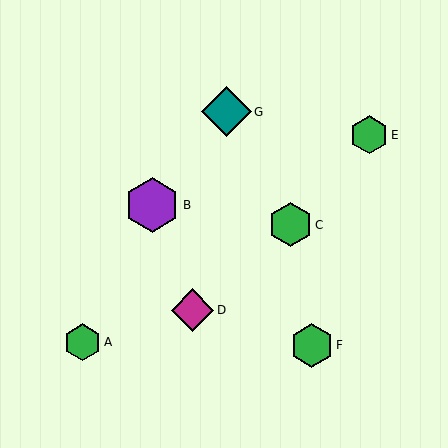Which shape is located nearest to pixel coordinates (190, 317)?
The magenta diamond (labeled D) at (192, 310) is nearest to that location.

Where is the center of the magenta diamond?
The center of the magenta diamond is at (192, 310).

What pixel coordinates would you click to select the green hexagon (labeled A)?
Click at (83, 342) to select the green hexagon A.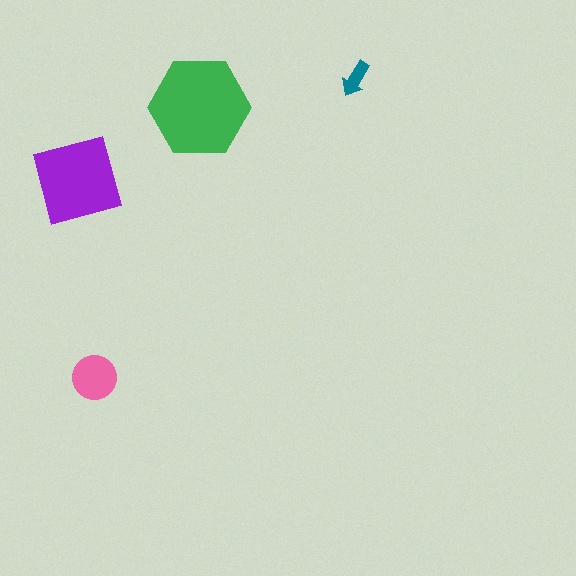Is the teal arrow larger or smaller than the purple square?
Smaller.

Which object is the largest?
The green hexagon.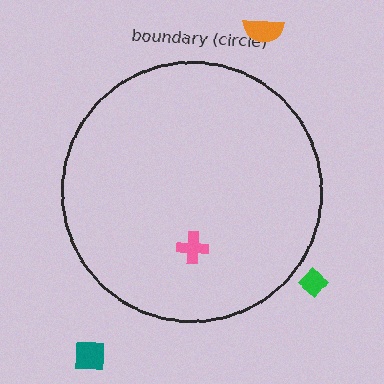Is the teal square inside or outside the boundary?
Outside.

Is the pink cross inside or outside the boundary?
Inside.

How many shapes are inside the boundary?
1 inside, 3 outside.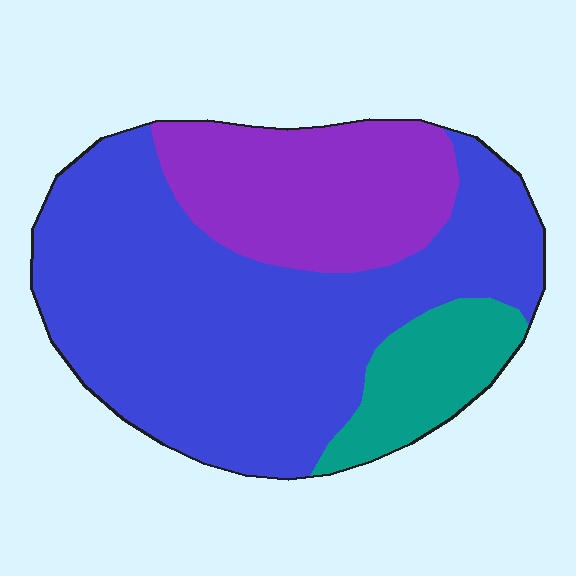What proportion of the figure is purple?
Purple takes up about one quarter (1/4) of the figure.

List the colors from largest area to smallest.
From largest to smallest: blue, purple, teal.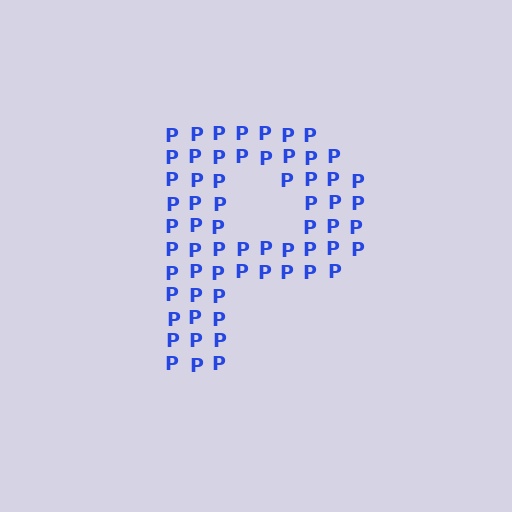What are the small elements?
The small elements are letter P's.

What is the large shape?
The large shape is the letter P.